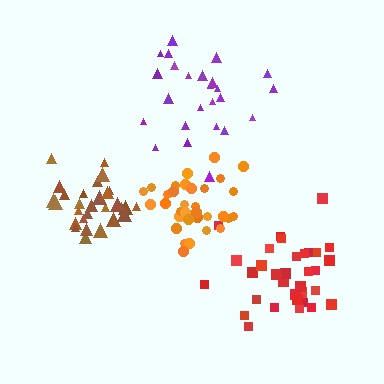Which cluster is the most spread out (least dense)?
Purple.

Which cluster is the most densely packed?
Orange.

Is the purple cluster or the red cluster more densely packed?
Red.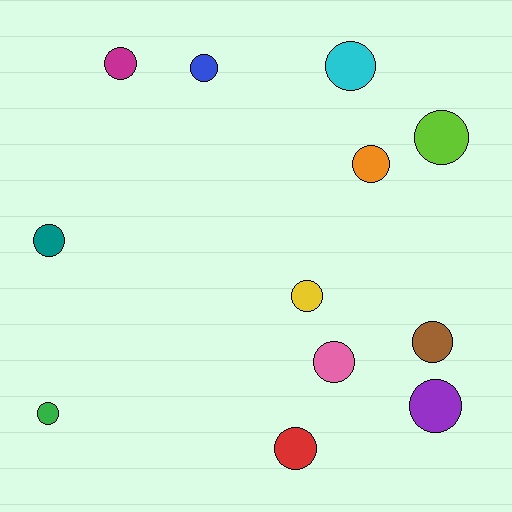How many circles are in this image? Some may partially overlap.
There are 12 circles.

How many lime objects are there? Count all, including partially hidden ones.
There is 1 lime object.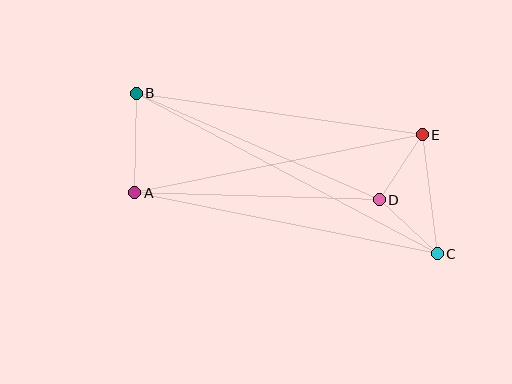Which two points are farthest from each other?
Points B and C are farthest from each other.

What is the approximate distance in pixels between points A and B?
The distance between A and B is approximately 100 pixels.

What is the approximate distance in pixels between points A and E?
The distance between A and E is approximately 293 pixels.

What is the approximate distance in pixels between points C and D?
The distance between C and D is approximately 79 pixels.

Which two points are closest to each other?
Points D and E are closest to each other.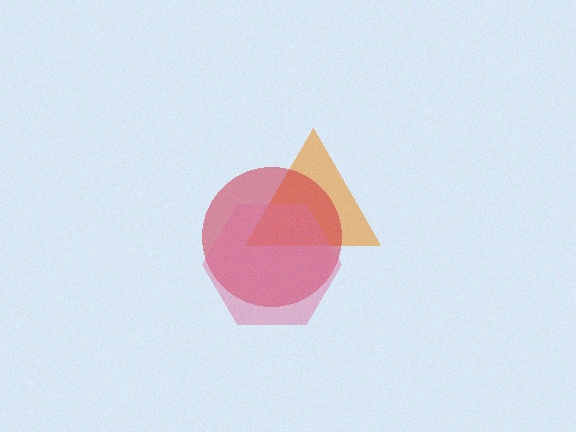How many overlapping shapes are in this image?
There are 3 overlapping shapes in the image.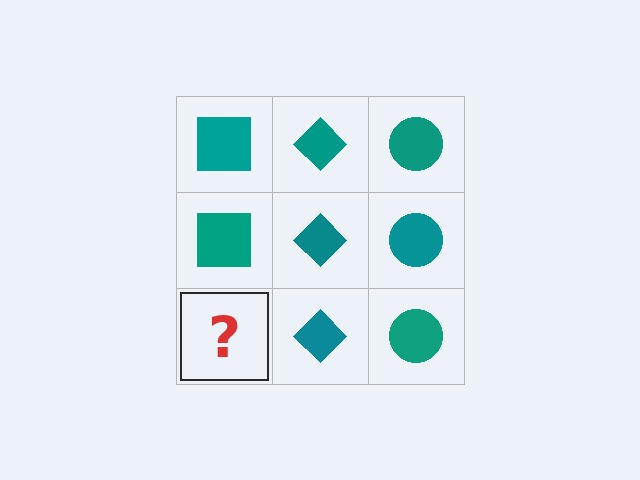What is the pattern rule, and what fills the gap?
The rule is that each column has a consistent shape. The gap should be filled with a teal square.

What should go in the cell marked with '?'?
The missing cell should contain a teal square.